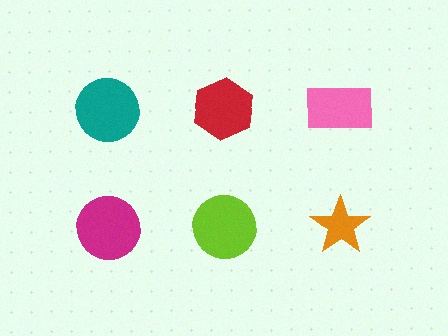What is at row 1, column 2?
A red hexagon.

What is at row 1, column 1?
A teal circle.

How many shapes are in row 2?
3 shapes.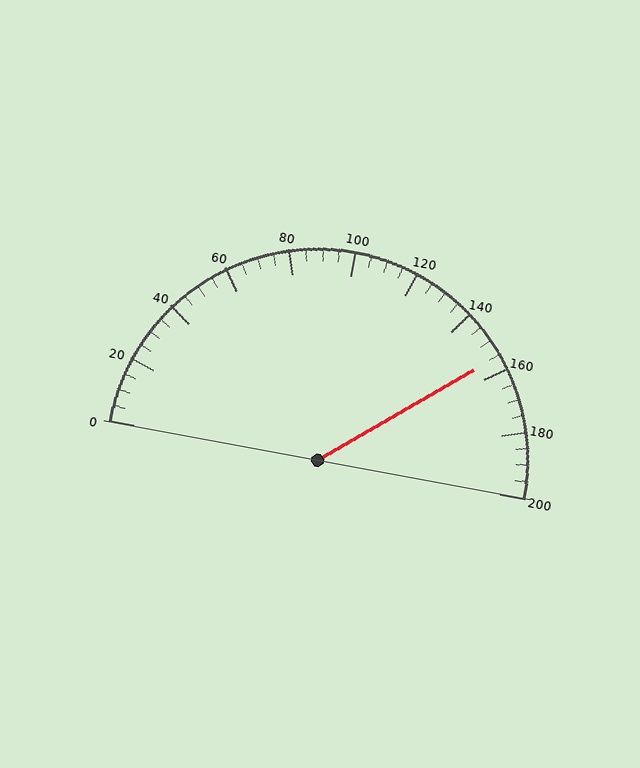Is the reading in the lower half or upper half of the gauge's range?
The reading is in the upper half of the range (0 to 200).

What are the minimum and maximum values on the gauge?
The gauge ranges from 0 to 200.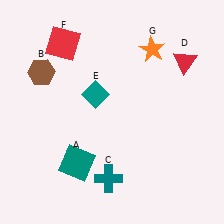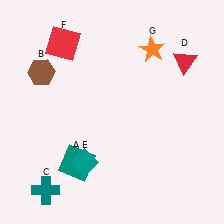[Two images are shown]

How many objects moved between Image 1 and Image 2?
2 objects moved between the two images.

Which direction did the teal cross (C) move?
The teal cross (C) moved left.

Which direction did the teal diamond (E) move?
The teal diamond (E) moved down.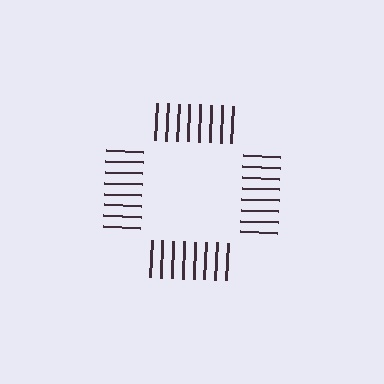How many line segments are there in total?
32 — 8 along each of the 4 edges.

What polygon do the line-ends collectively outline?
An illusory square — the line segments terminate on its edges but no continuous stroke is drawn.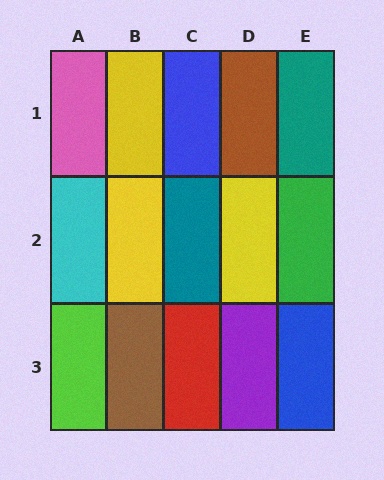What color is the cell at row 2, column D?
Yellow.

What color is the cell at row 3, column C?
Red.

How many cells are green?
1 cell is green.